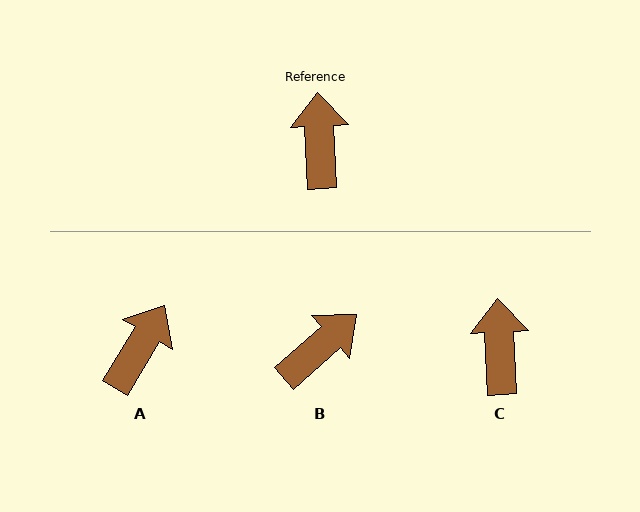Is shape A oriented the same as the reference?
No, it is off by about 34 degrees.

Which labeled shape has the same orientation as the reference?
C.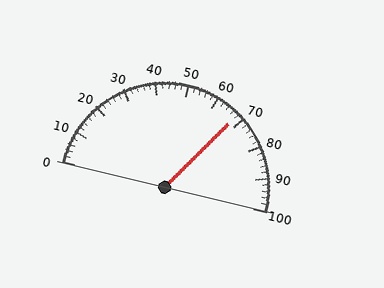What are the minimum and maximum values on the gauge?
The gauge ranges from 0 to 100.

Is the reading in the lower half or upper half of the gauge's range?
The reading is in the upper half of the range (0 to 100).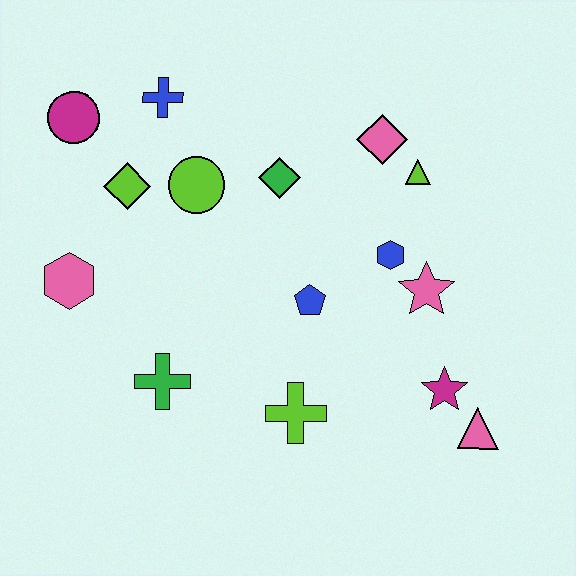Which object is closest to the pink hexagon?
The lime diamond is closest to the pink hexagon.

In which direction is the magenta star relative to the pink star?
The magenta star is below the pink star.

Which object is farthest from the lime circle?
The pink triangle is farthest from the lime circle.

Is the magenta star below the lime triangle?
Yes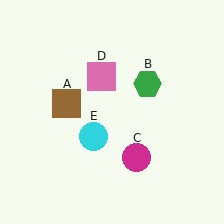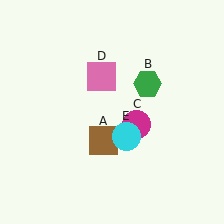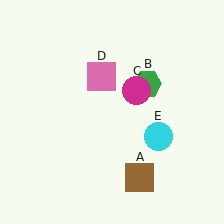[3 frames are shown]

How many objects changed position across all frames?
3 objects changed position: brown square (object A), magenta circle (object C), cyan circle (object E).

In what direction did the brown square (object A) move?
The brown square (object A) moved down and to the right.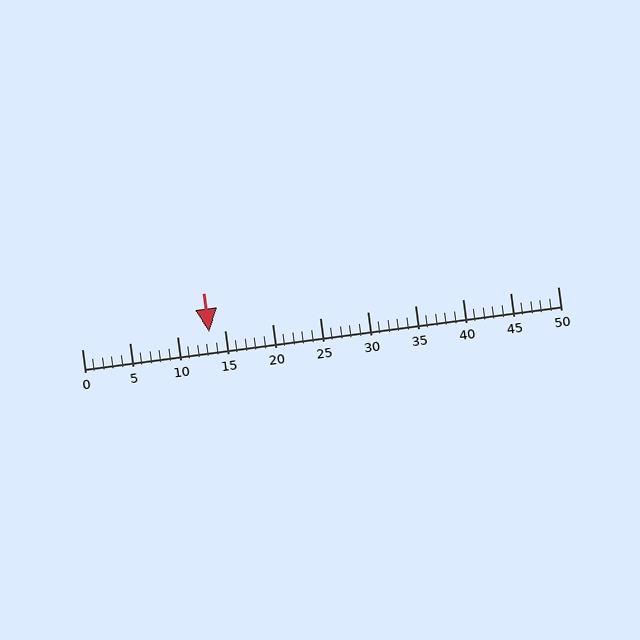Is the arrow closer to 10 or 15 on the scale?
The arrow is closer to 15.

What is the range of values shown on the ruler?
The ruler shows values from 0 to 50.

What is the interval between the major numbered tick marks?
The major tick marks are spaced 5 units apart.